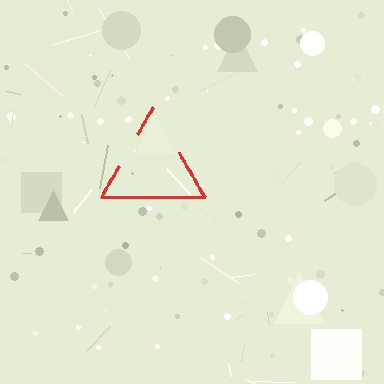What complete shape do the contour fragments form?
The contour fragments form a triangle.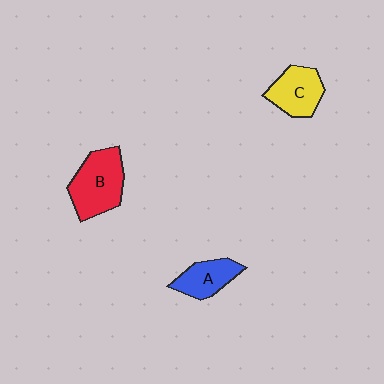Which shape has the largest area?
Shape B (red).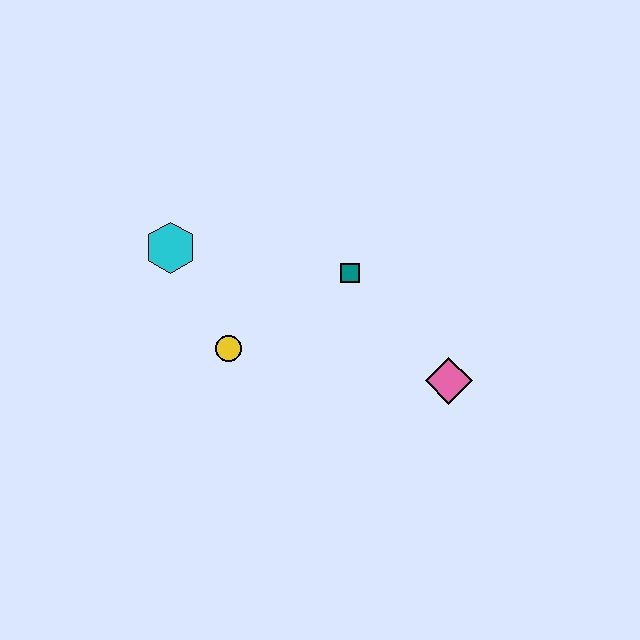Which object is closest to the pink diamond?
The teal square is closest to the pink diamond.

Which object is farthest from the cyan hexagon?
The pink diamond is farthest from the cyan hexagon.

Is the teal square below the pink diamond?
No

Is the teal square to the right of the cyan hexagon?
Yes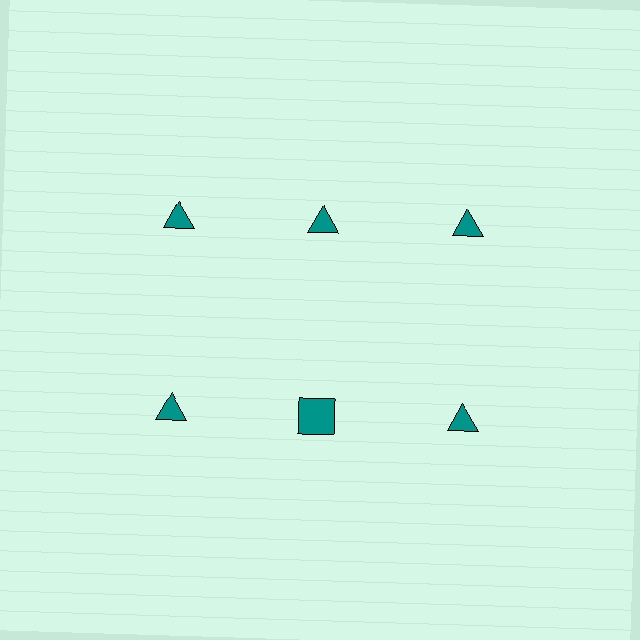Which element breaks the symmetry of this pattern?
The teal square in the second row, second from left column breaks the symmetry. All other shapes are teal triangles.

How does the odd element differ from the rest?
It has a different shape: square instead of triangle.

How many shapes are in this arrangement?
There are 6 shapes arranged in a grid pattern.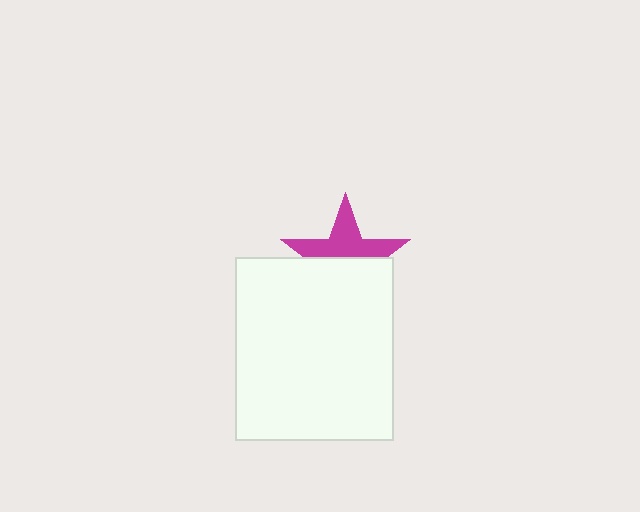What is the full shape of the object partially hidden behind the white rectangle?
The partially hidden object is a magenta star.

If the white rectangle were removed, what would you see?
You would see the complete magenta star.